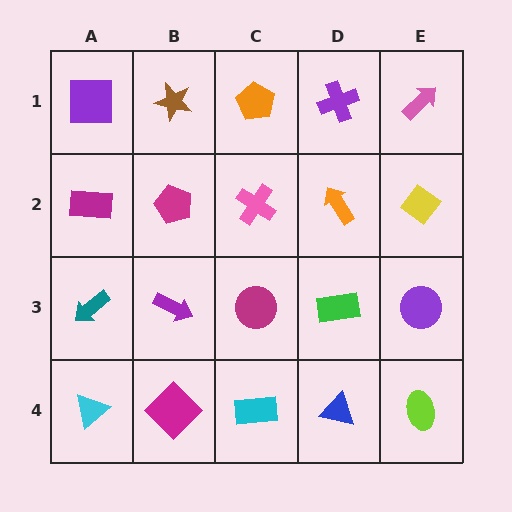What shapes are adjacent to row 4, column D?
A green rectangle (row 3, column D), a cyan rectangle (row 4, column C), a lime ellipse (row 4, column E).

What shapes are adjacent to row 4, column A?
A teal arrow (row 3, column A), a magenta diamond (row 4, column B).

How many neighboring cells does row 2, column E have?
3.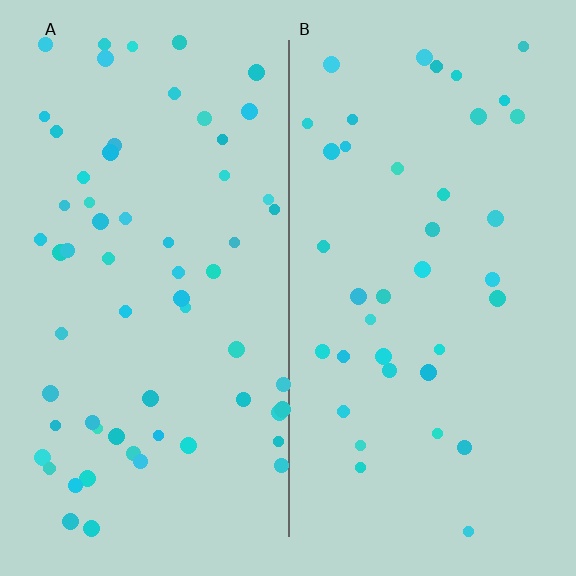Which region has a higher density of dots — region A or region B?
A (the left).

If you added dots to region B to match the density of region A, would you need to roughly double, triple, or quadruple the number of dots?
Approximately double.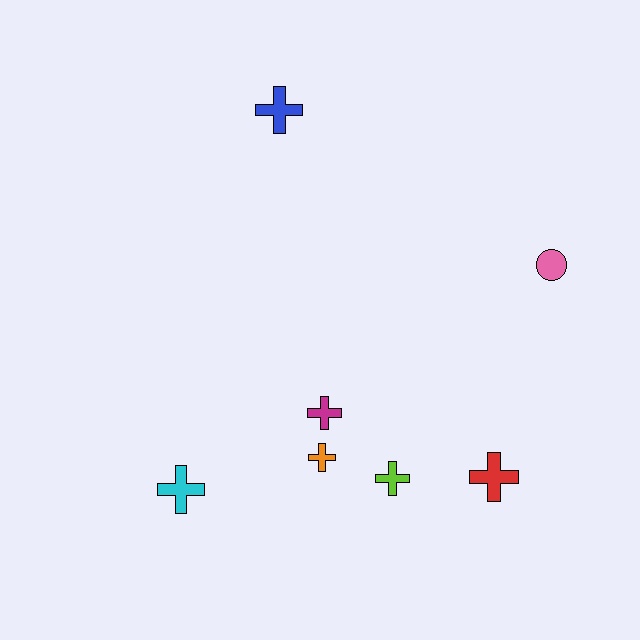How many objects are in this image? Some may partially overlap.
There are 7 objects.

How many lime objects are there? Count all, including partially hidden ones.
There is 1 lime object.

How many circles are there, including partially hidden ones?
There is 1 circle.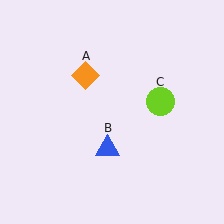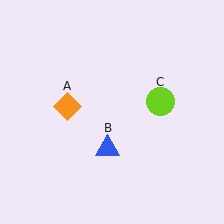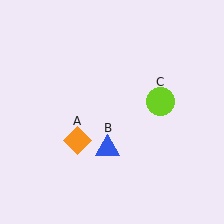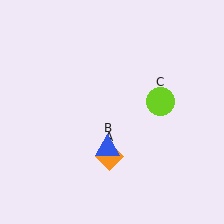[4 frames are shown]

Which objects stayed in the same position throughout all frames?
Blue triangle (object B) and lime circle (object C) remained stationary.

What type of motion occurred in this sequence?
The orange diamond (object A) rotated counterclockwise around the center of the scene.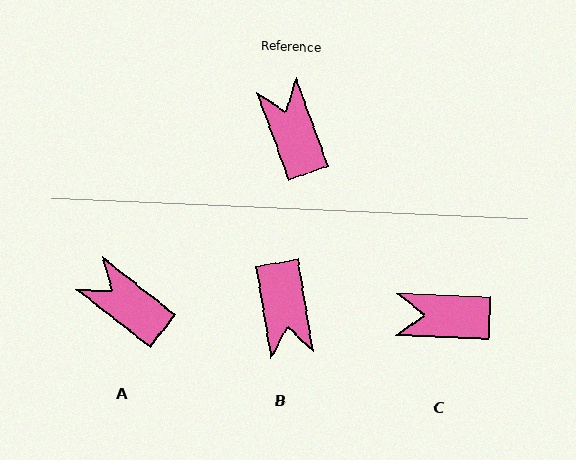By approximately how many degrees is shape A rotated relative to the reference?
Approximately 32 degrees counter-clockwise.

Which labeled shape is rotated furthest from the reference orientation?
B, about 169 degrees away.